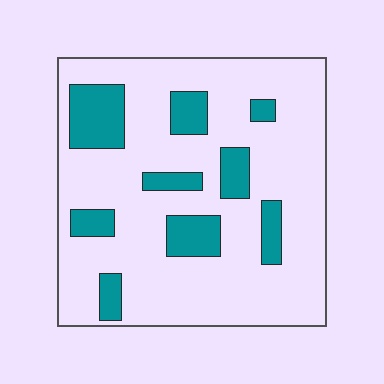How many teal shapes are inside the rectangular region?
9.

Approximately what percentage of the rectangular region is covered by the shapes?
Approximately 20%.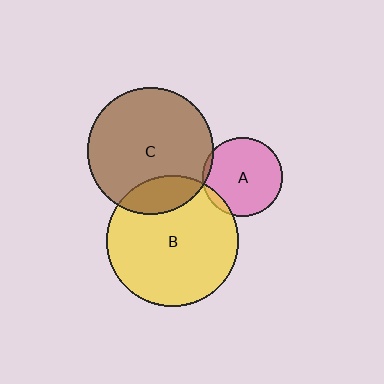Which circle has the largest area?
Circle B (yellow).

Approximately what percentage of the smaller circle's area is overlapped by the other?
Approximately 5%.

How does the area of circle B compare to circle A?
Approximately 2.8 times.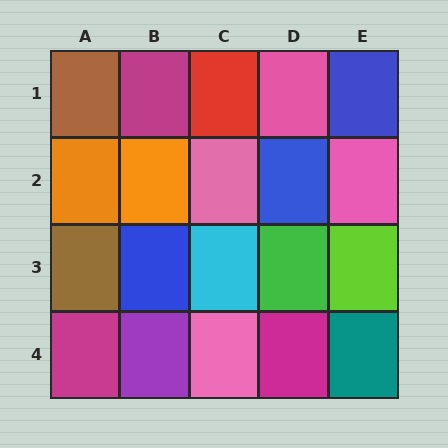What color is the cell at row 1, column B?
Magenta.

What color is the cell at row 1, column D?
Pink.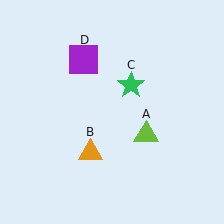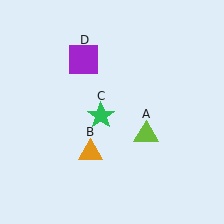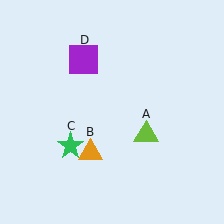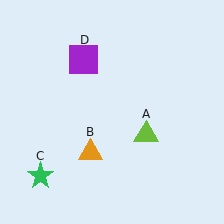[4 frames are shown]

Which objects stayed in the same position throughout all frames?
Lime triangle (object A) and orange triangle (object B) and purple square (object D) remained stationary.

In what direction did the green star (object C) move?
The green star (object C) moved down and to the left.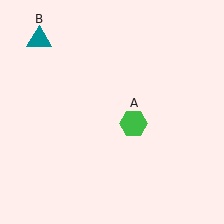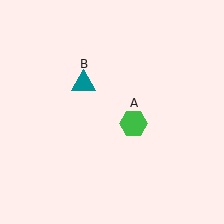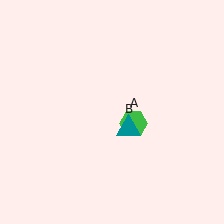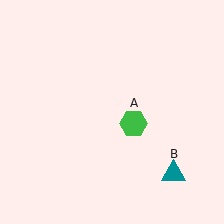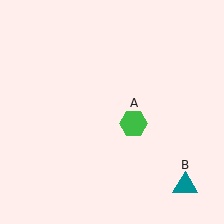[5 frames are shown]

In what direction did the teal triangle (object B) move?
The teal triangle (object B) moved down and to the right.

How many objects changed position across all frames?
1 object changed position: teal triangle (object B).